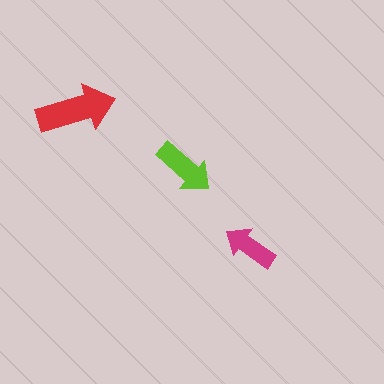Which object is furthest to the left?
The red arrow is leftmost.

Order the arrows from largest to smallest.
the red one, the lime one, the magenta one.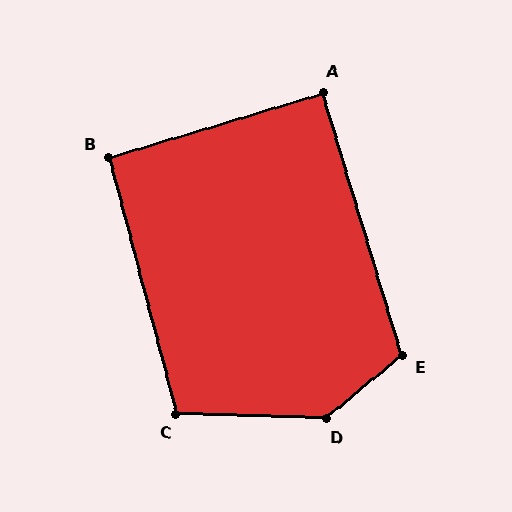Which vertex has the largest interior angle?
D, at approximately 139 degrees.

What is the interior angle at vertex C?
Approximately 106 degrees (obtuse).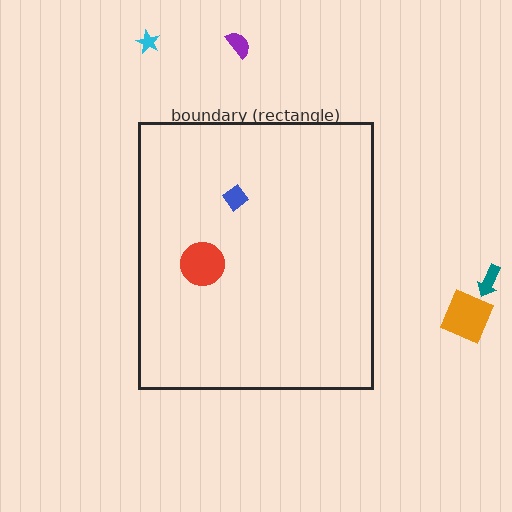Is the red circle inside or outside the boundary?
Inside.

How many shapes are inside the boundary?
2 inside, 4 outside.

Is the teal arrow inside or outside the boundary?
Outside.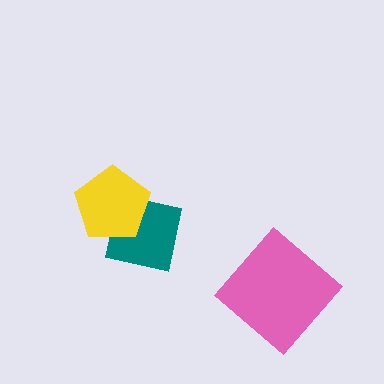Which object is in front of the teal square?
The yellow pentagon is in front of the teal square.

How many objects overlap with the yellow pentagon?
1 object overlaps with the yellow pentagon.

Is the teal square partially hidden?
Yes, it is partially covered by another shape.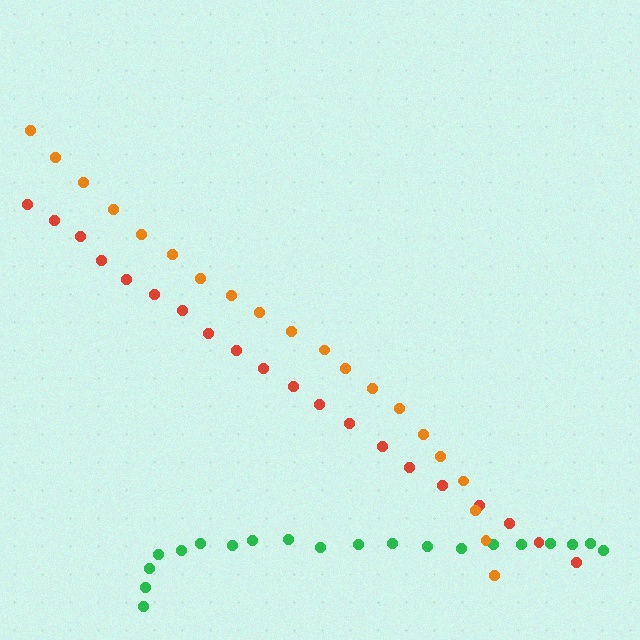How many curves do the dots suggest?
There are 3 distinct paths.